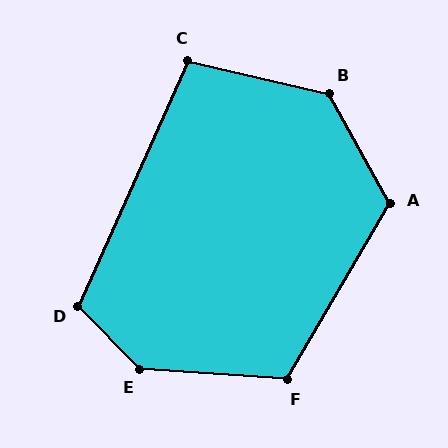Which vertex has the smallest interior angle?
C, at approximately 101 degrees.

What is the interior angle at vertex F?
Approximately 117 degrees (obtuse).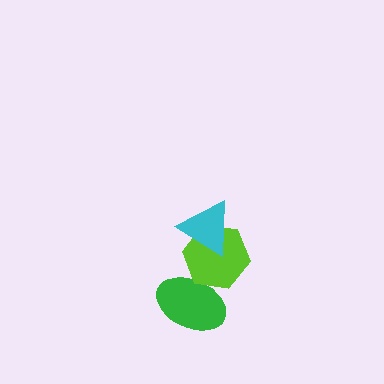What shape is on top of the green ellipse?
The lime hexagon is on top of the green ellipse.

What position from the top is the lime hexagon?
The lime hexagon is 2nd from the top.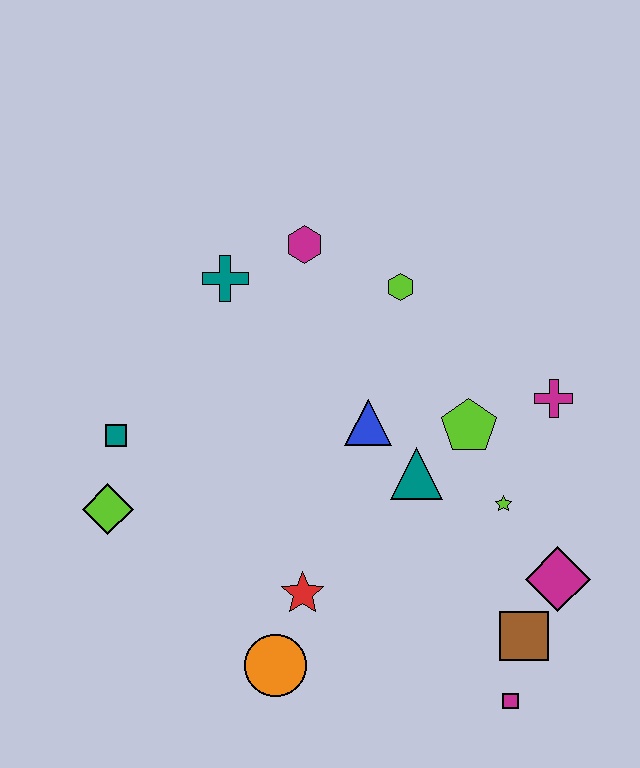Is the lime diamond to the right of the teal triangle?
No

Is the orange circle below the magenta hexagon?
Yes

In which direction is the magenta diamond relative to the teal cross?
The magenta diamond is to the right of the teal cross.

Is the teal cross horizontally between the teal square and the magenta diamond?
Yes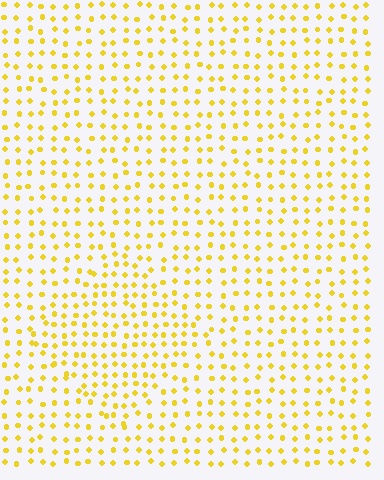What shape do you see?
I see a diamond.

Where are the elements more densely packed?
The elements are more densely packed inside the diamond boundary.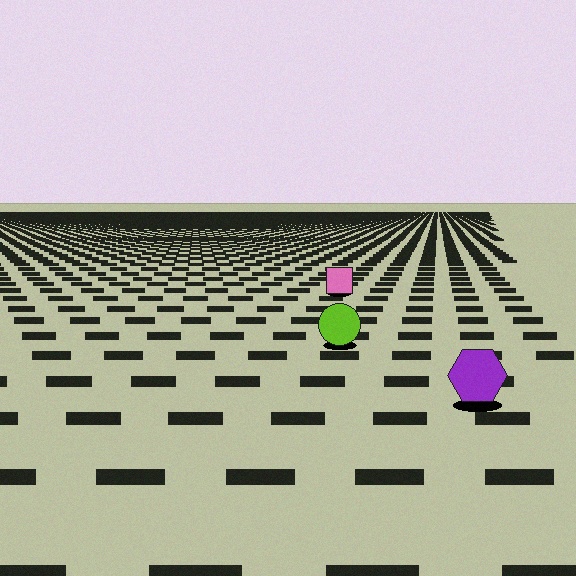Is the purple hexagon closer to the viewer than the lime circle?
Yes. The purple hexagon is closer — you can tell from the texture gradient: the ground texture is coarser near it.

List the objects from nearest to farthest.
From nearest to farthest: the purple hexagon, the lime circle, the pink square.